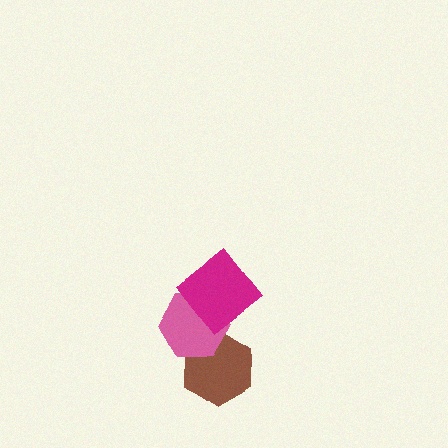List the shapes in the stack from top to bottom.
From top to bottom: the magenta diamond, the pink hexagon, the brown hexagon.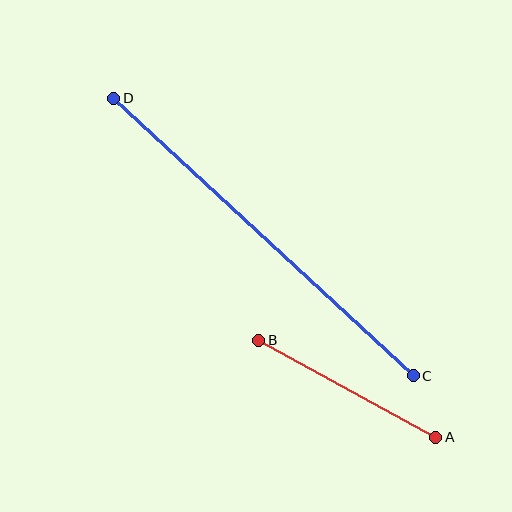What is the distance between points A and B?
The distance is approximately 202 pixels.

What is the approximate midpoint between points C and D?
The midpoint is at approximately (264, 237) pixels.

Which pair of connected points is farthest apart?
Points C and D are farthest apart.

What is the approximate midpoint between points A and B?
The midpoint is at approximately (347, 389) pixels.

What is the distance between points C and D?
The distance is approximately 408 pixels.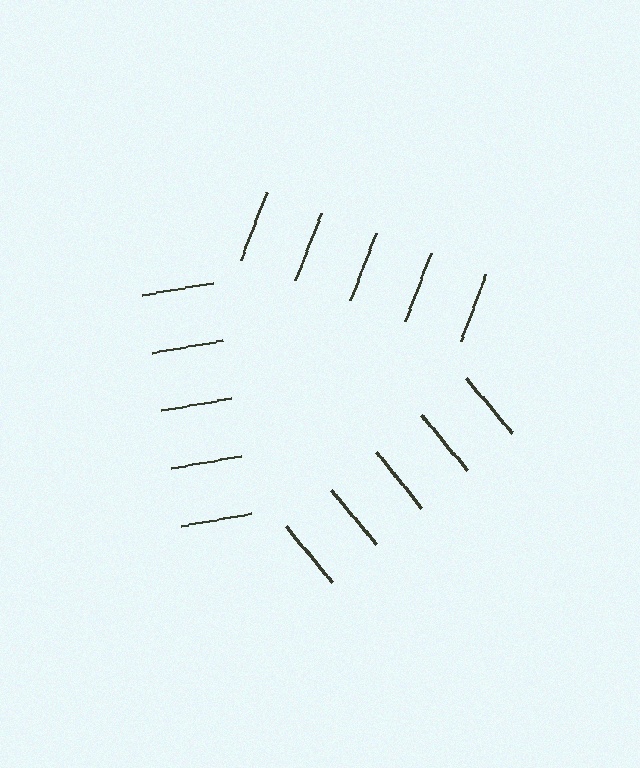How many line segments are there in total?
15 — 5 along each of the 3 edges.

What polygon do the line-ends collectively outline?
An illusory triangle — the line segments terminate on its edges but no continuous stroke is drawn.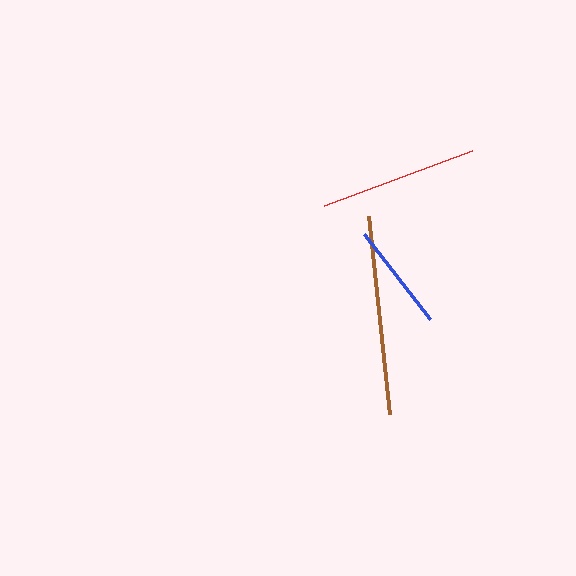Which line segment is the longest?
The brown line is the longest at approximately 199 pixels.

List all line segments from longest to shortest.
From longest to shortest: brown, red, blue.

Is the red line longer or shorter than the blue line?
The red line is longer than the blue line.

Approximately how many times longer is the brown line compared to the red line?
The brown line is approximately 1.3 times the length of the red line.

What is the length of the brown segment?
The brown segment is approximately 199 pixels long.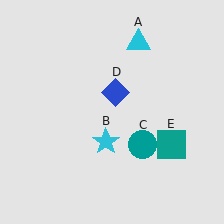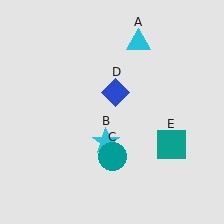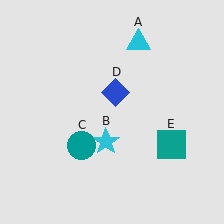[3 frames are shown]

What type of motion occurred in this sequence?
The teal circle (object C) rotated clockwise around the center of the scene.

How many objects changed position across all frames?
1 object changed position: teal circle (object C).